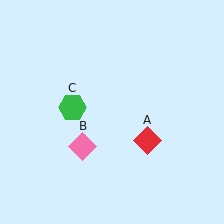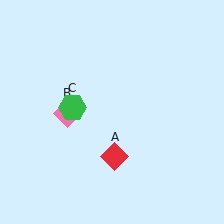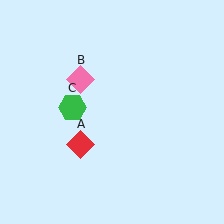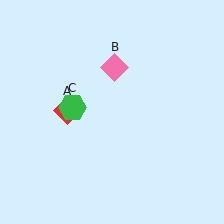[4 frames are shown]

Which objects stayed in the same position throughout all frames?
Green hexagon (object C) remained stationary.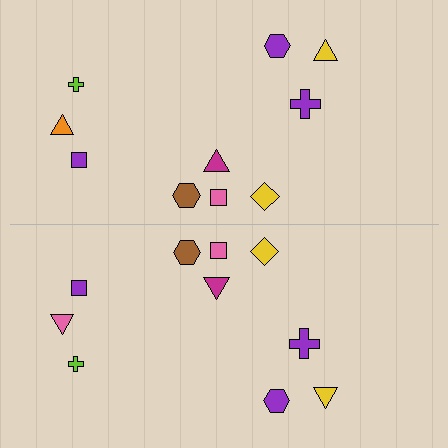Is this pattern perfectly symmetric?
No, the pattern is not perfectly symmetric. The pink triangle on the bottom side breaks the symmetry — its mirror counterpart is orange.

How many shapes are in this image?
There are 20 shapes in this image.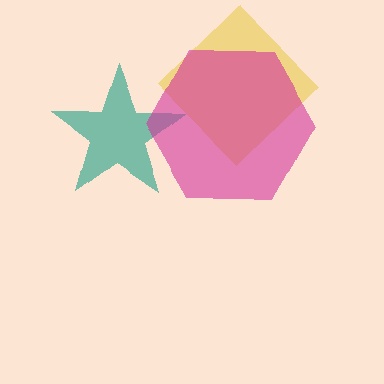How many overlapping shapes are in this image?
There are 3 overlapping shapes in the image.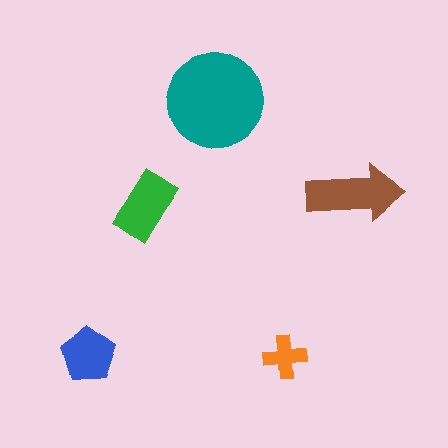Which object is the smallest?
The orange cross.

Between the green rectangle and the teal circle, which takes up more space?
The teal circle.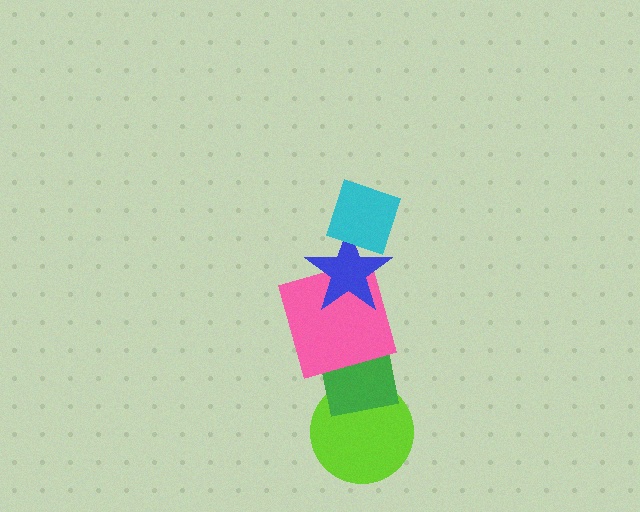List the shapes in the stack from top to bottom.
From top to bottom: the cyan diamond, the blue star, the pink square, the green square, the lime circle.